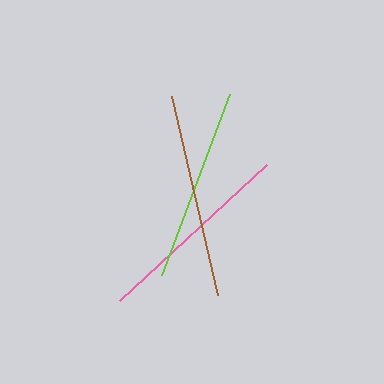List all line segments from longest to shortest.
From longest to shortest: brown, pink, lime.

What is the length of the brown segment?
The brown segment is approximately 204 pixels long.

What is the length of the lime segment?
The lime segment is approximately 193 pixels long.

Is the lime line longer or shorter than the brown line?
The brown line is longer than the lime line.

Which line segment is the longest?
The brown line is the longest at approximately 204 pixels.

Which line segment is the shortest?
The lime line is the shortest at approximately 193 pixels.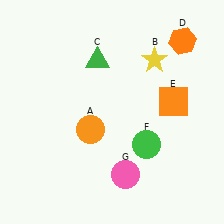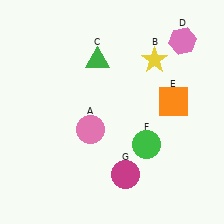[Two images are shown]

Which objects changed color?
A changed from orange to pink. D changed from orange to pink. G changed from pink to magenta.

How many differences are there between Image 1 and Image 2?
There are 3 differences between the two images.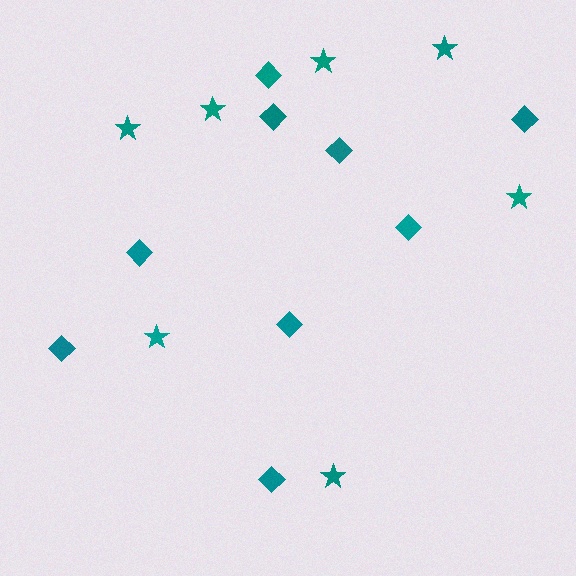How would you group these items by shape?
There are 2 groups: one group of diamonds (9) and one group of stars (7).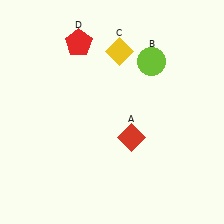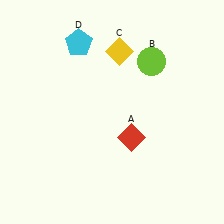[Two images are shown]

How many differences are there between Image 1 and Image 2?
There is 1 difference between the two images.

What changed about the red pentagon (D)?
In Image 1, D is red. In Image 2, it changed to cyan.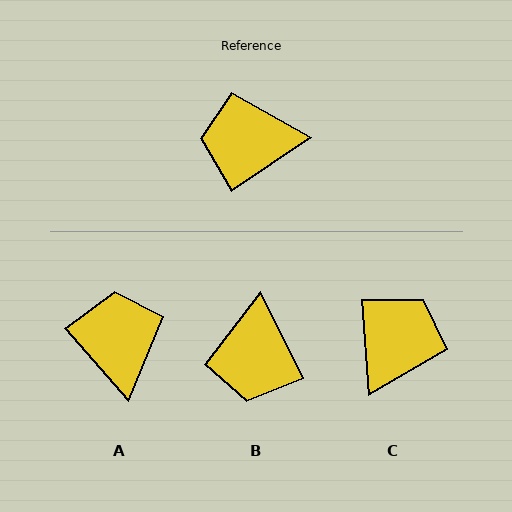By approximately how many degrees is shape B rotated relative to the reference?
Approximately 82 degrees counter-clockwise.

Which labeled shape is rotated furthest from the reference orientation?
C, about 120 degrees away.